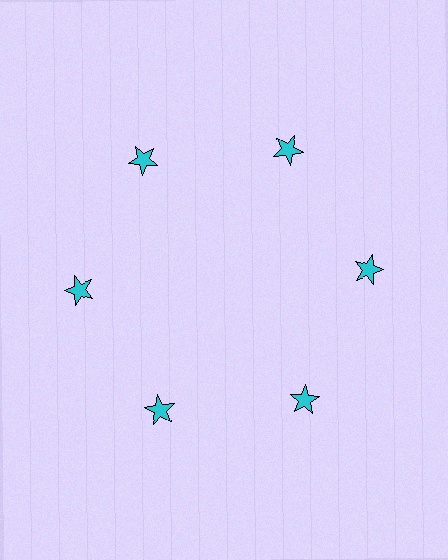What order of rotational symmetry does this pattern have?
This pattern has 6-fold rotational symmetry.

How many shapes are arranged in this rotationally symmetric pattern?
There are 6 shapes, arranged in 6 groups of 1.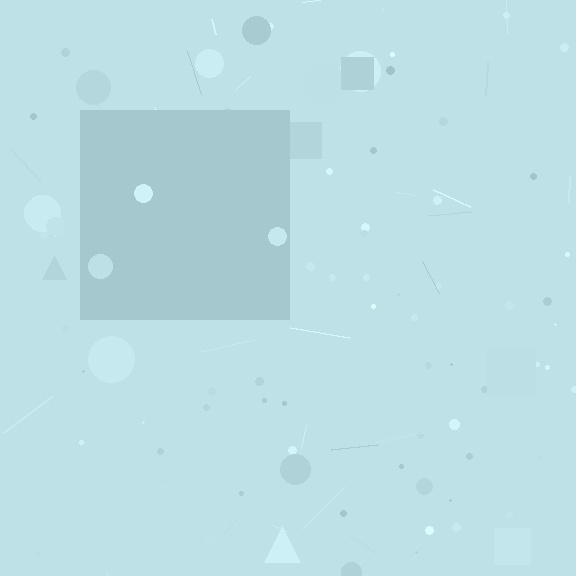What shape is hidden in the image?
A square is hidden in the image.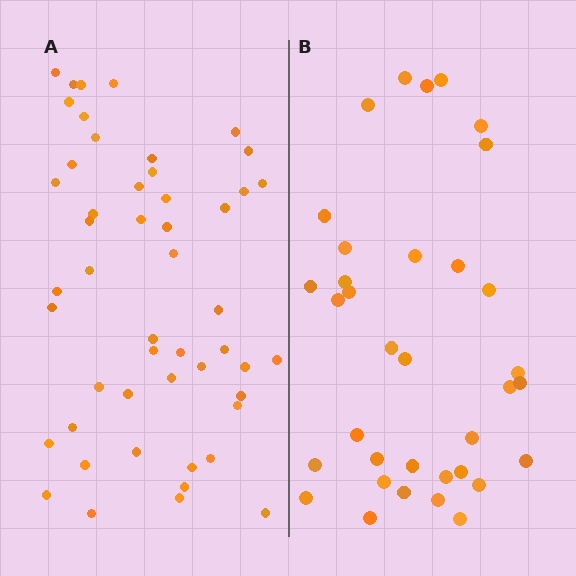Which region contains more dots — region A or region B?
Region A (the left region) has more dots.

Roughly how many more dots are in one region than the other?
Region A has approximately 15 more dots than region B.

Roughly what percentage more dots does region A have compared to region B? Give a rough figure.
About 45% more.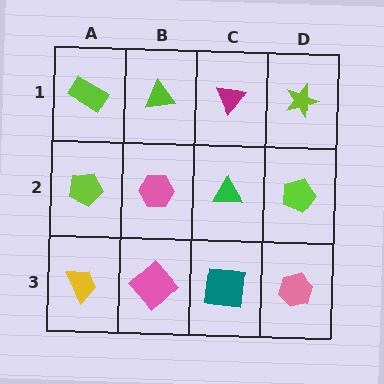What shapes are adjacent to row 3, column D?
A lime pentagon (row 2, column D), a teal square (row 3, column C).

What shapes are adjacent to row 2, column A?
A lime rectangle (row 1, column A), a yellow trapezoid (row 3, column A), a pink hexagon (row 2, column B).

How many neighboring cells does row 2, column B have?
4.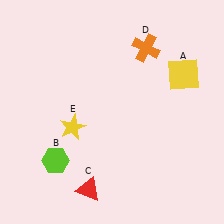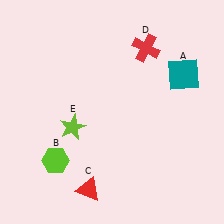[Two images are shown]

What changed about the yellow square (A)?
In Image 1, A is yellow. In Image 2, it changed to teal.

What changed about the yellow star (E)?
In Image 1, E is yellow. In Image 2, it changed to lime.